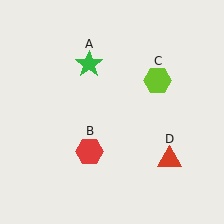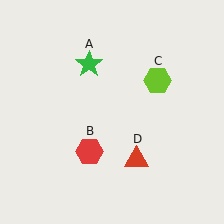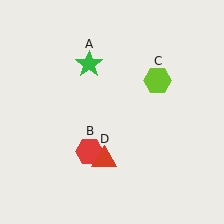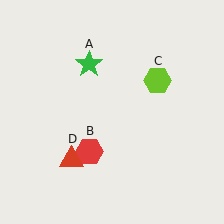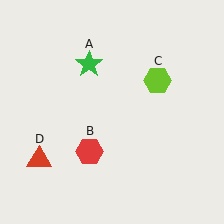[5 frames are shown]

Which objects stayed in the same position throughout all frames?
Green star (object A) and red hexagon (object B) and lime hexagon (object C) remained stationary.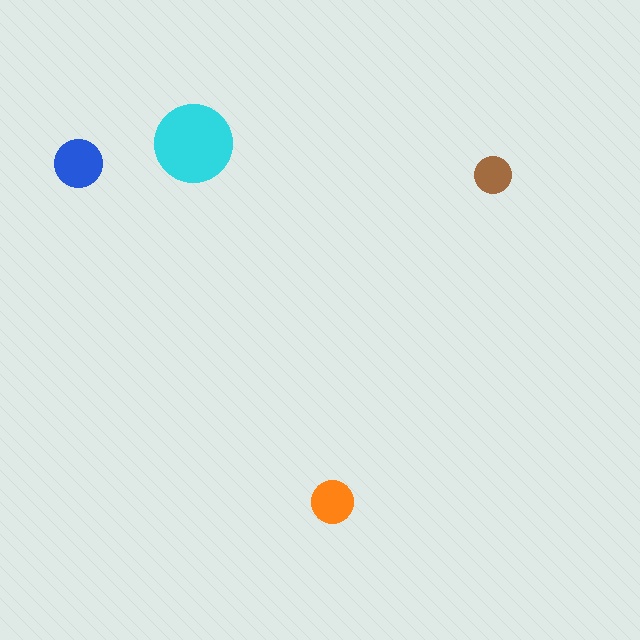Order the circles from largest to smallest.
the cyan one, the blue one, the orange one, the brown one.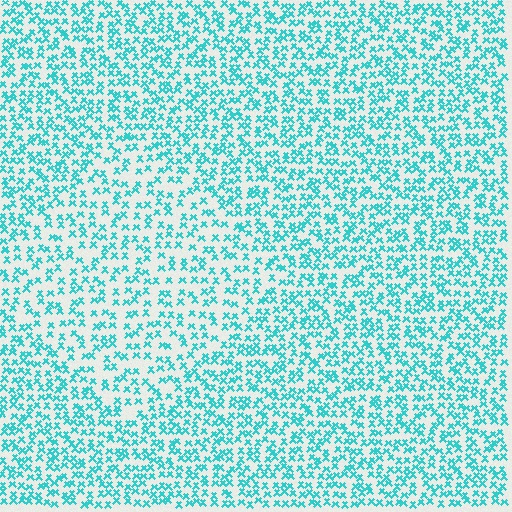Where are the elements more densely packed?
The elements are more densely packed outside the diamond boundary.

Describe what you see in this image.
The image contains small cyan elements arranged at two different densities. A diamond-shaped region is visible where the elements are less densely packed than the surrounding area.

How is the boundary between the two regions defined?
The boundary is defined by a change in element density (approximately 1.6x ratio). All elements are the same color, size, and shape.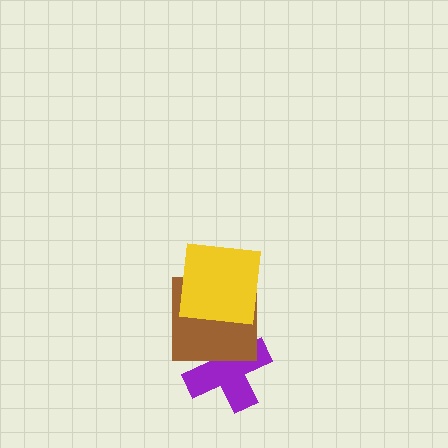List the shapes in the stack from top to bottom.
From top to bottom: the yellow square, the brown square, the purple cross.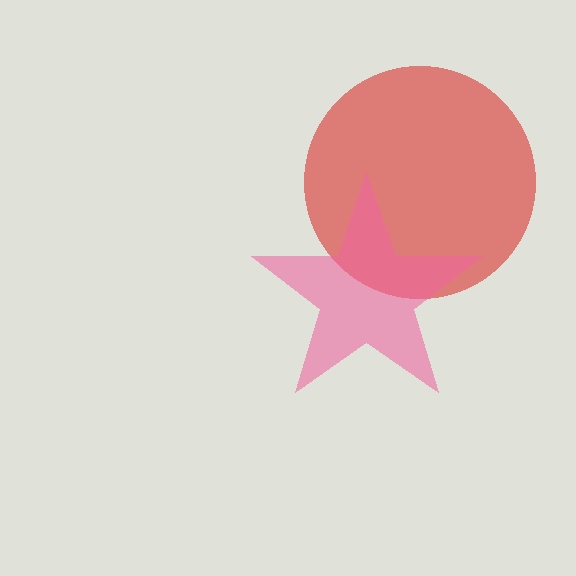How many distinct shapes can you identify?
There are 2 distinct shapes: a red circle, a pink star.